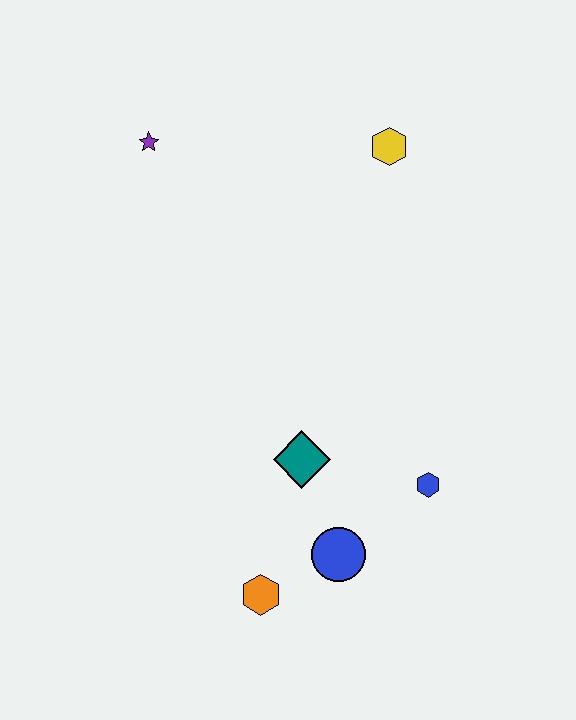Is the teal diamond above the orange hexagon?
Yes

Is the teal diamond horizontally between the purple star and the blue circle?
Yes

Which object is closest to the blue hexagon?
The blue circle is closest to the blue hexagon.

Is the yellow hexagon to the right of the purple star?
Yes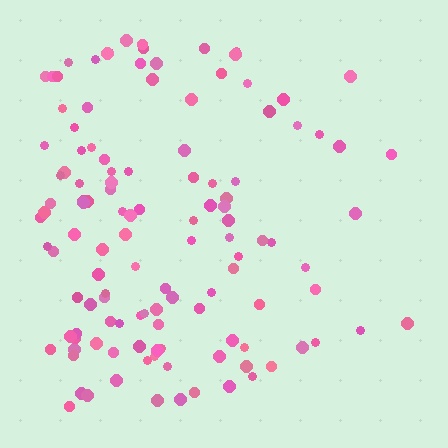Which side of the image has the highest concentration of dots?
The left.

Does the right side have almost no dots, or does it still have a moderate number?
Still a moderate number, just noticeably fewer than the left.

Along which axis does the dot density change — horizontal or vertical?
Horizontal.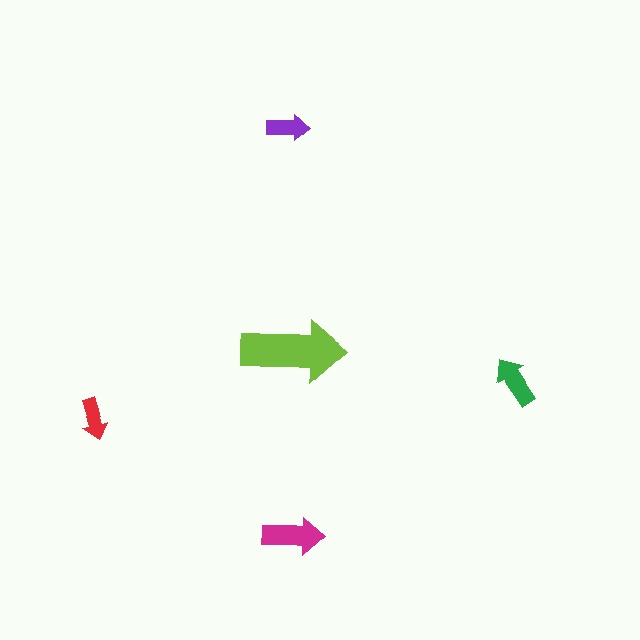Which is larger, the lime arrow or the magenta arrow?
The lime one.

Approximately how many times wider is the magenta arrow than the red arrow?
About 1.5 times wider.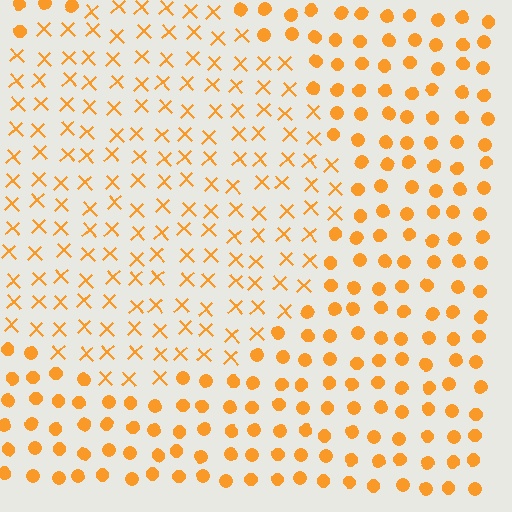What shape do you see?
I see a circle.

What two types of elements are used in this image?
The image uses X marks inside the circle region and circles outside it.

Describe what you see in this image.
The image is filled with small orange elements arranged in a uniform grid. A circle-shaped region contains X marks, while the surrounding area contains circles. The boundary is defined purely by the change in element shape.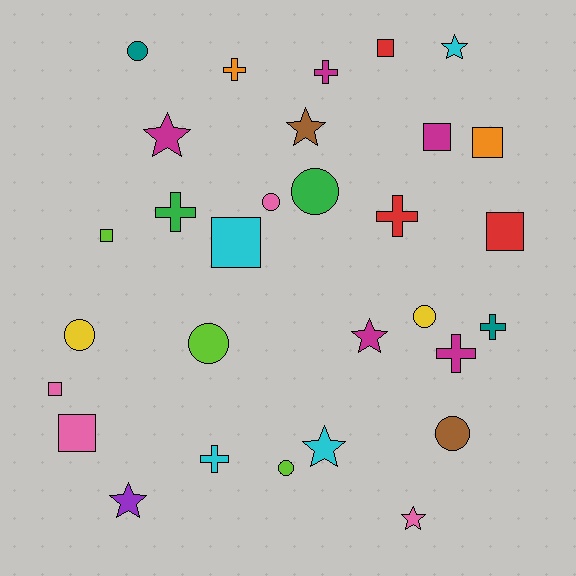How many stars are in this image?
There are 7 stars.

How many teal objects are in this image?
There are 2 teal objects.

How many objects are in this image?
There are 30 objects.